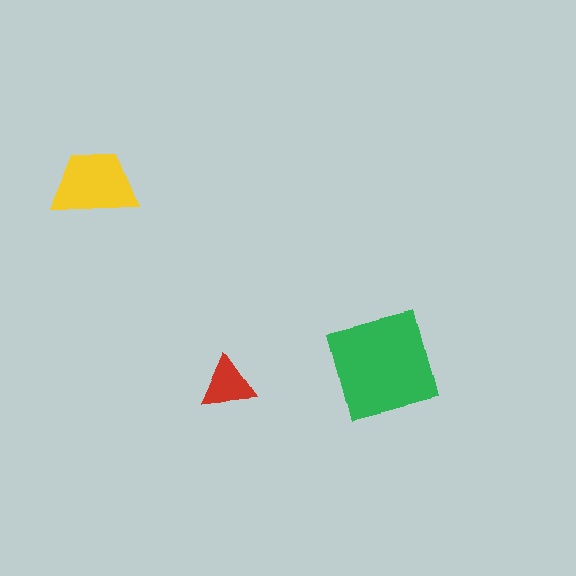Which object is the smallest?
The red triangle.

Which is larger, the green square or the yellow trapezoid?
The green square.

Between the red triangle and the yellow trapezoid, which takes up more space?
The yellow trapezoid.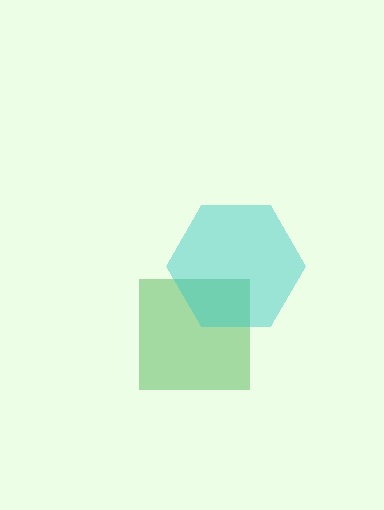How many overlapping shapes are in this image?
There are 2 overlapping shapes in the image.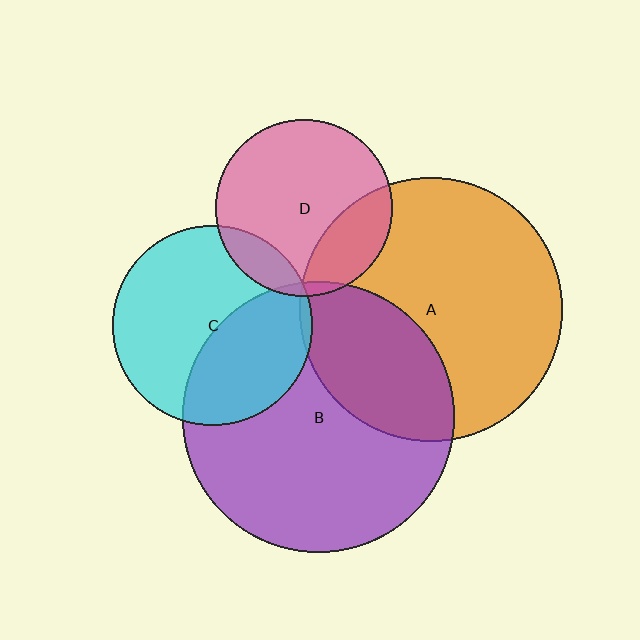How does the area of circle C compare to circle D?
Approximately 1.3 times.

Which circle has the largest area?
Circle B (purple).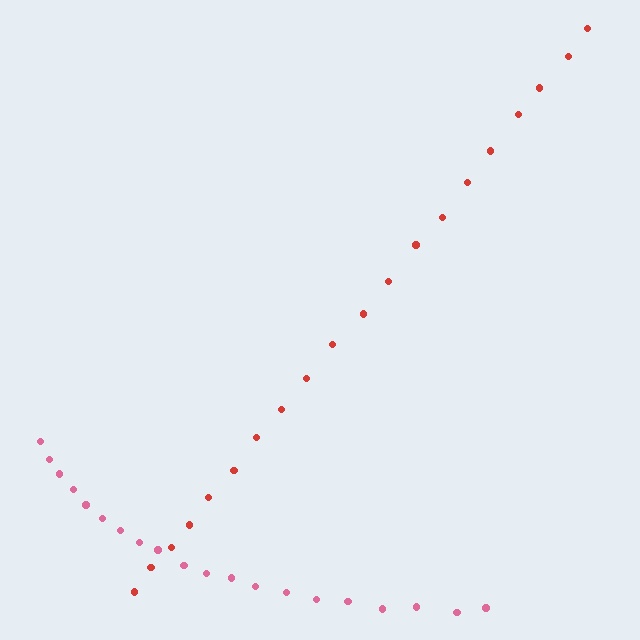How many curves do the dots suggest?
There are 2 distinct paths.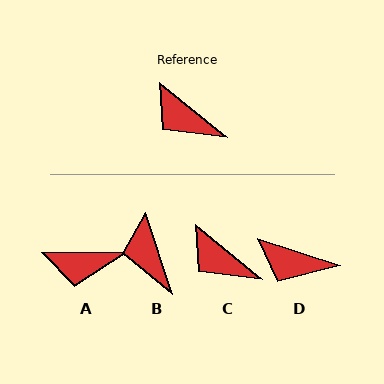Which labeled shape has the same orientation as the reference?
C.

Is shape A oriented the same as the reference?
No, it is off by about 40 degrees.